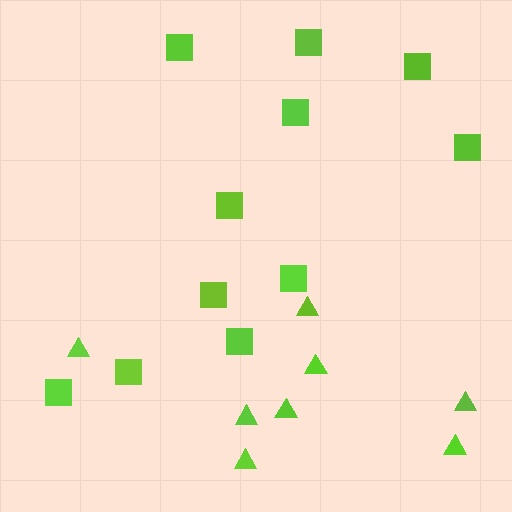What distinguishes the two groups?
There are 2 groups: one group of triangles (8) and one group of squares (11).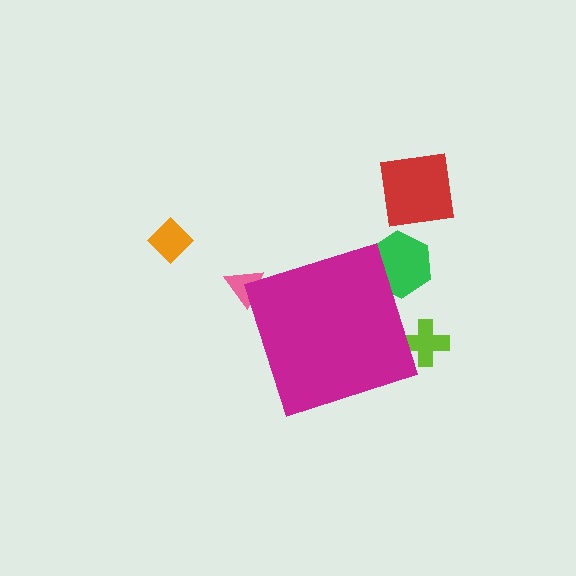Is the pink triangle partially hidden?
Yes, the pink triangle is partially hidden behind the magenta diamond.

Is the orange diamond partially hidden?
No, the orange diamond is fully visible.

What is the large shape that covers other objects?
A magenta diamond.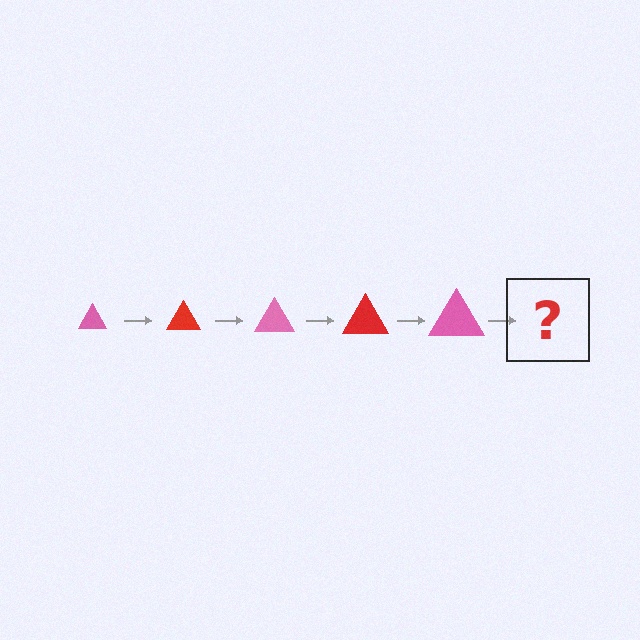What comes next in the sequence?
The next element should be a red triangle, larger than the previous one.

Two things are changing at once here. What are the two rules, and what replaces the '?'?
The two rules are that the triangle grows larger each step and the color cycles through pink and red. The '?' should be a red triangle, larger than the previous one.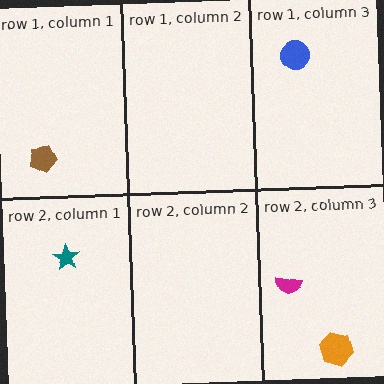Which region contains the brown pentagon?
The row 1, column 1 region.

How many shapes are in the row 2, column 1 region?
1.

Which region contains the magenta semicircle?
The row 2, column 3 region.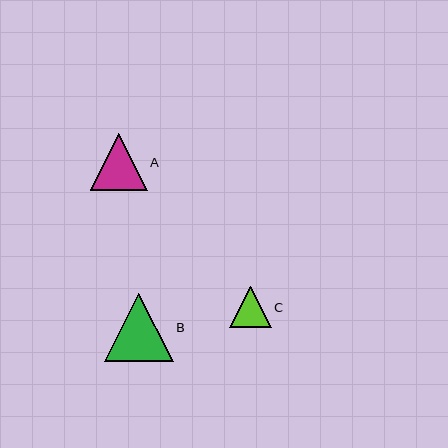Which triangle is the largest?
Triangle B is the largest with a size of approximately 68 pixels.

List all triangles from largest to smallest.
From largest to smallest: B, A, C.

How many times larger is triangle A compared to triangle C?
Triangle A is approximately 1.4 times the size of triangle C.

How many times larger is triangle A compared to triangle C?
Triangle A is approximately 1.4 times the size of triangle C.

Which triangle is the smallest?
Triangle C is the smallest with a size of approximately 42 pixels.